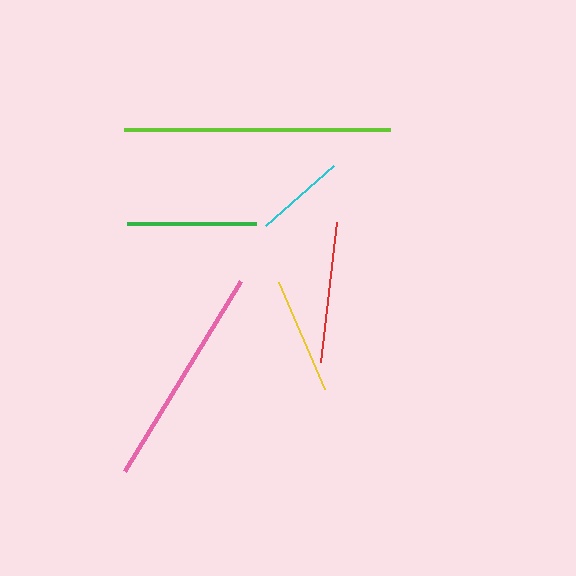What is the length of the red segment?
The red segment is approximately 140 pixels long.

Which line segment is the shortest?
The cyan line is the shortest at approximately 91 pixels.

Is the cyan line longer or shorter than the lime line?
The lime line is longer than the cyan line.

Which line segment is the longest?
The lime line is the longest at approximately 266 pixels.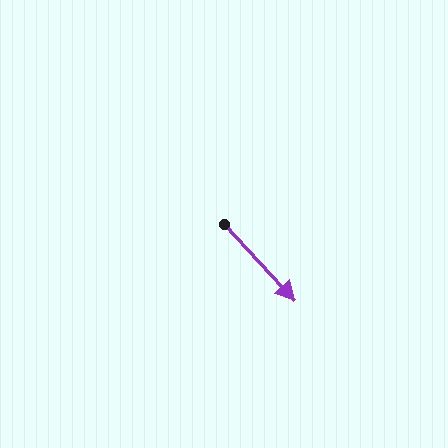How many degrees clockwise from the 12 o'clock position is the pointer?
Approximately 137 degrees.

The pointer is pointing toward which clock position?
Roughly 5 o'clock.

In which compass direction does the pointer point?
Southeast.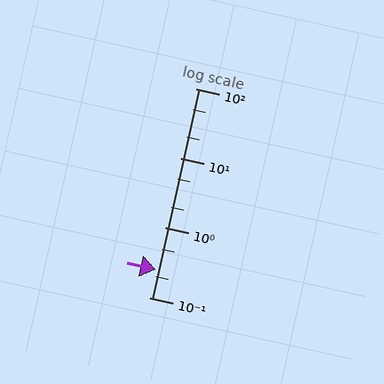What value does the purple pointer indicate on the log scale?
The pointer indicates approximately 0.25.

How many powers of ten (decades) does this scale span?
The scale spans 3 decades, from 0.1 to 100.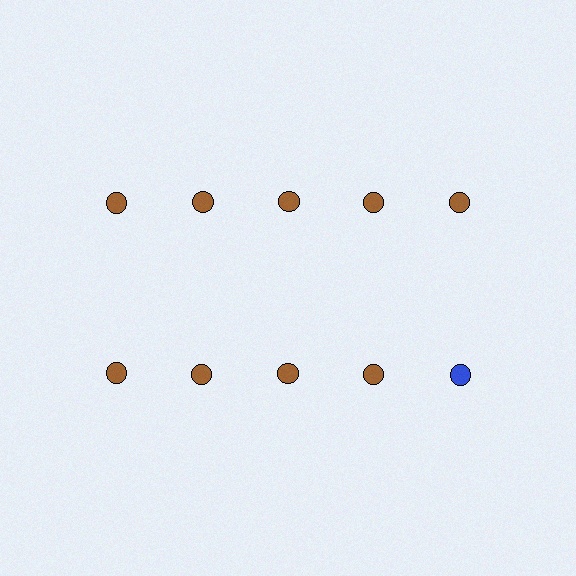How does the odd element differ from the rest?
It has a different color: blue instead of brown.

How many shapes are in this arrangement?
There are 10 shapes arranged in a grid pattern.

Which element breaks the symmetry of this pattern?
The blue circle in the second row, rightmost column breaks the symmetry. All other shapes are brown circles.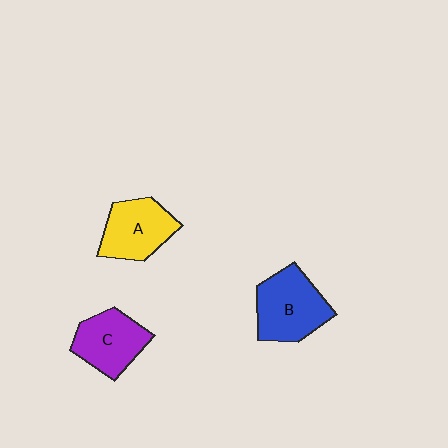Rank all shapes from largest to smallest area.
From largest to smallest: B (blue), A (yellow), C (purple).